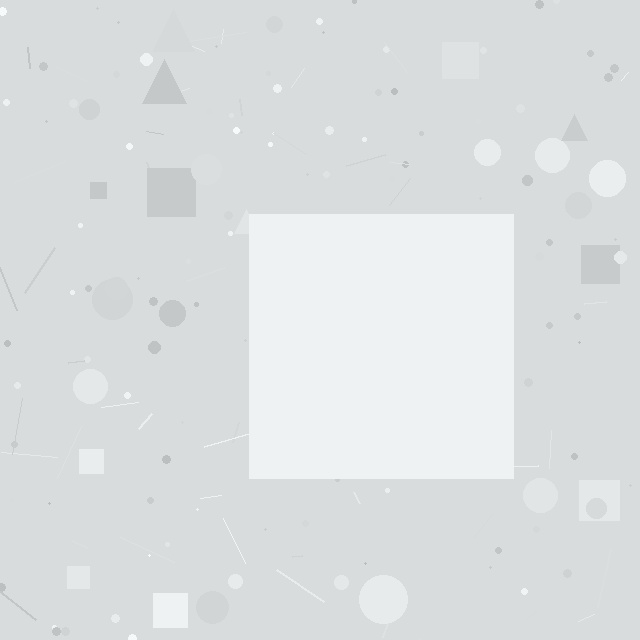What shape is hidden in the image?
A square is hidden in the image.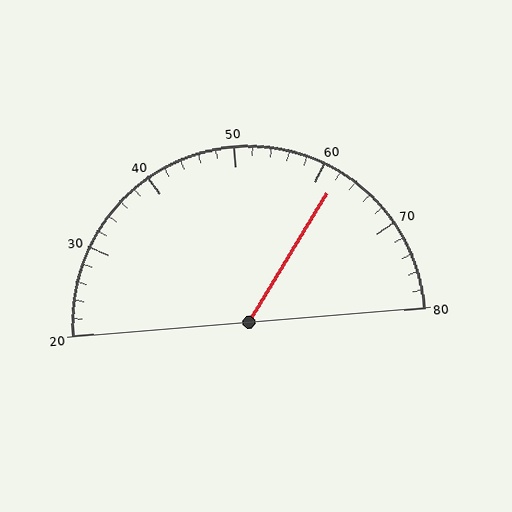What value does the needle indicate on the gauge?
The needle indicates approximately 62.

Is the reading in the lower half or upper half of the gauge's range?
The reading is in the upper half of the range (20 to 80).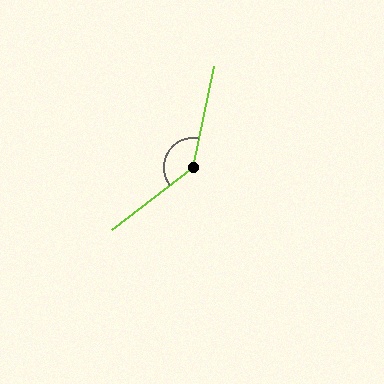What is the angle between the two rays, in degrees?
Approximately 139 degrees.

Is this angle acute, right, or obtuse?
It is obtuse.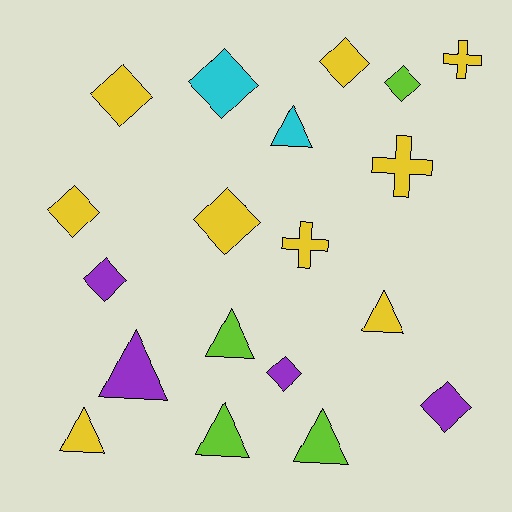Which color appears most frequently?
Yellow, with 9 objects.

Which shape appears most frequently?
Diamond, with 9 objects.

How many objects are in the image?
There are 19 objects.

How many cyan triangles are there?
There is 1 cyan triangle.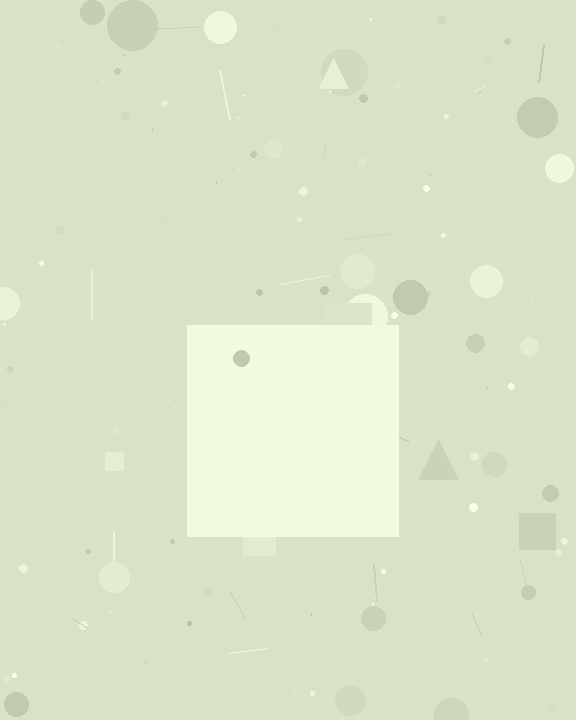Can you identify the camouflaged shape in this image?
The camouflaged shape is a square.